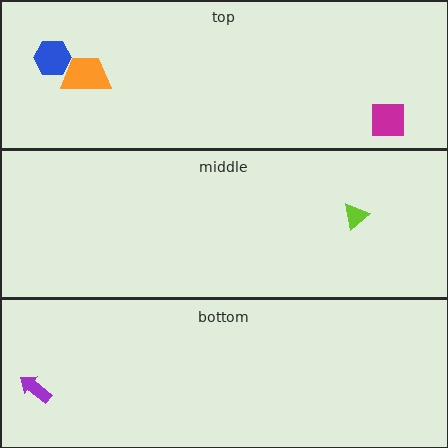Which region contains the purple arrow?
The bottom region.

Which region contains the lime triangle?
The middle region.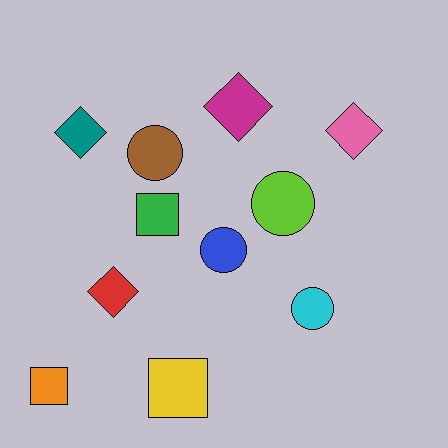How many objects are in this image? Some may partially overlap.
There are 11 objects.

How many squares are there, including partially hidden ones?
There are 3 squares.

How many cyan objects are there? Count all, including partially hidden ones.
There is 1 cyan object.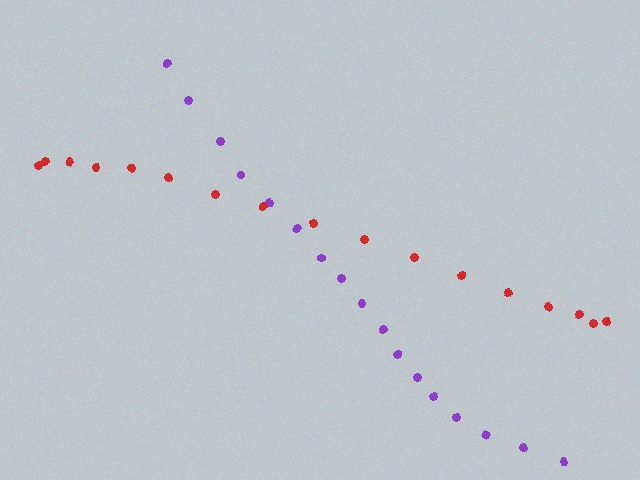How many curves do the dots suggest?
There are 2 distinct paths.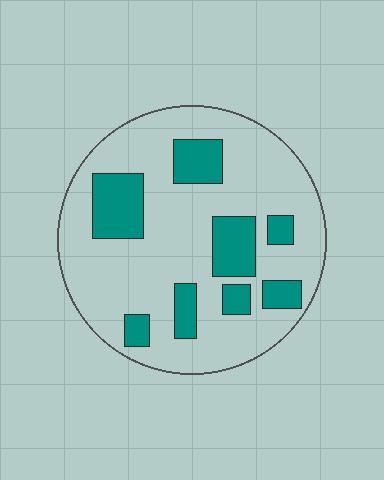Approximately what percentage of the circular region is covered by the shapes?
Approximately 25%.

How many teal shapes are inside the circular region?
8.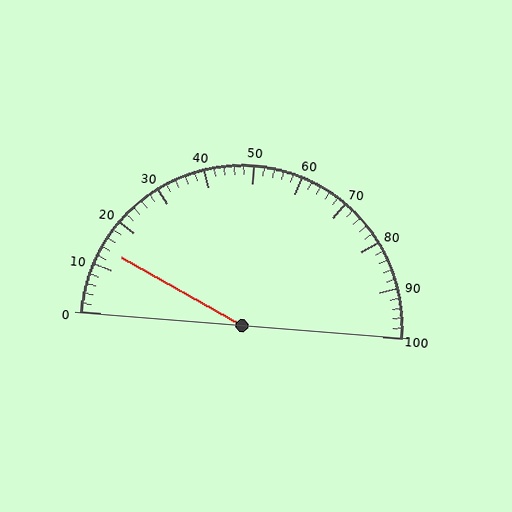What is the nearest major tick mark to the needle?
The nearest major tick mark is 10.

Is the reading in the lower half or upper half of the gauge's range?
The reading is in the lower half of the range (0 to 100).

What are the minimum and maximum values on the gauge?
The gauge ranges from 0 to 100.